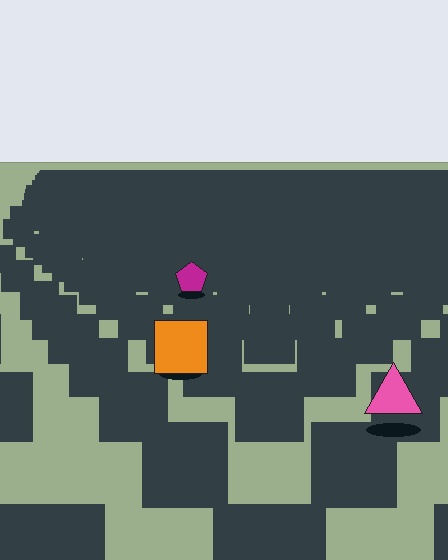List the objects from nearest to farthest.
From nearest to farthest: the pink triangle, the orange square, the magenta pentagon.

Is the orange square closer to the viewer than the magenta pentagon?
Yes. The orange square is closer — you can tell from the texture gradient: the ground texture is coarser near it.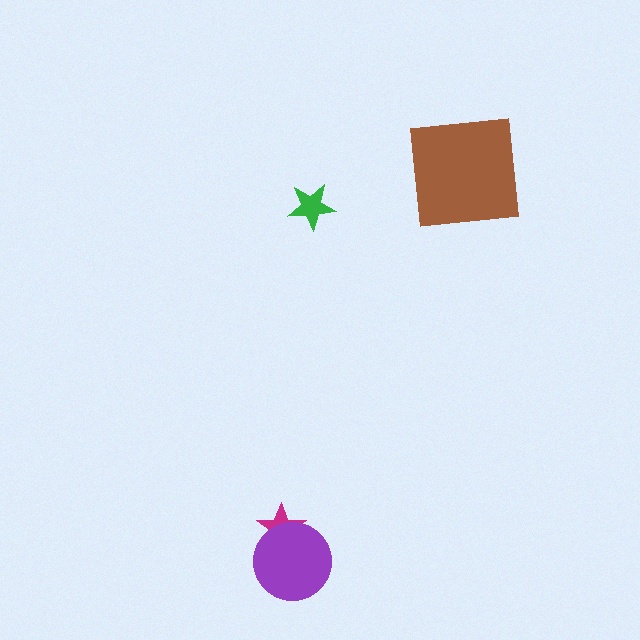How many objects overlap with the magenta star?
1 object overlaps with the magenta star.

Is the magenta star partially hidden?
Yes, it is partially covered by another shape.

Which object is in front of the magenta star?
The purple circle is in front of the magenta star.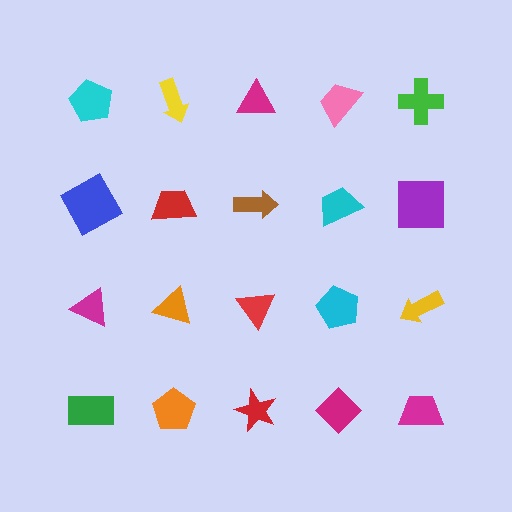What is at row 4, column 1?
A green rectangle.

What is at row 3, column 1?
A magenta triangle.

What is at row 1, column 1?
A cyan pentagon.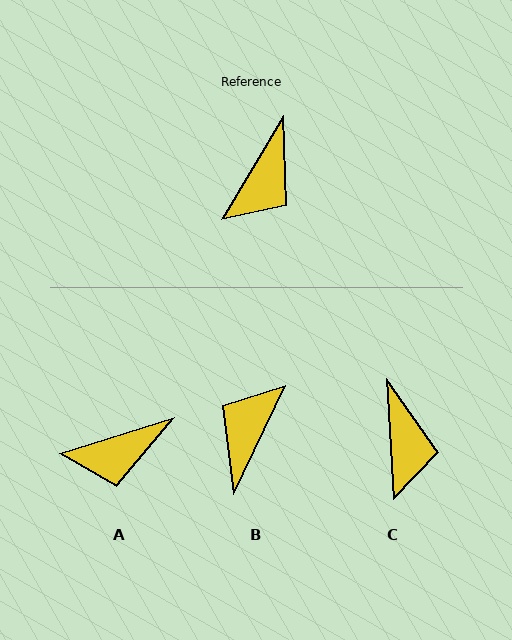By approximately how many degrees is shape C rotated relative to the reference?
Approximately 34 degrees counter-clockwise.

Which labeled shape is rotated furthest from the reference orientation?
B, about 174 degrees away.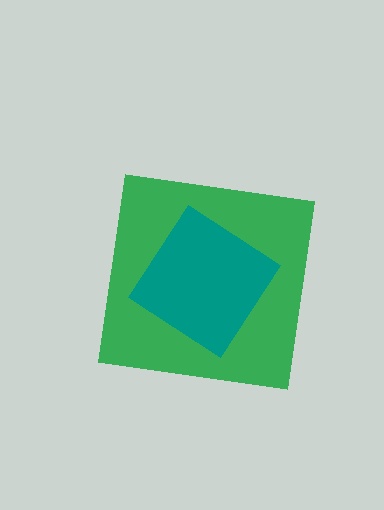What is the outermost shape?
The green square.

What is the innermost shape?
The teal diamond.